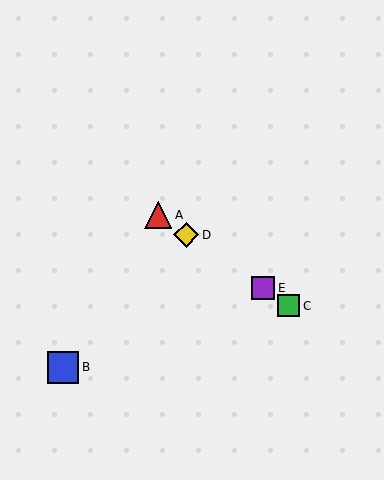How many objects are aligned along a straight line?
4 objects (A, C, D, E) are aligned along a straight line.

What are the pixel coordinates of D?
Object D is at (186, 235).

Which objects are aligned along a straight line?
Objects A, C, D, E are aligned along a straight line.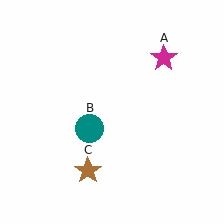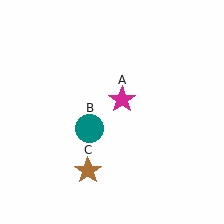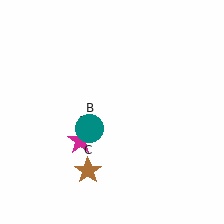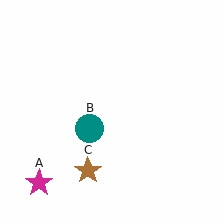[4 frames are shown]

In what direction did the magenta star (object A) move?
The magenta star (object A) moved down and to the left.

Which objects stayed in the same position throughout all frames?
Teal circle (object B) and brown star (object C) remained stationary.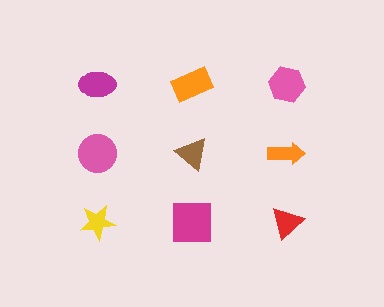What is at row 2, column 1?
A pink circle.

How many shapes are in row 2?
3 shapes.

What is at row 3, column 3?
A red triangle.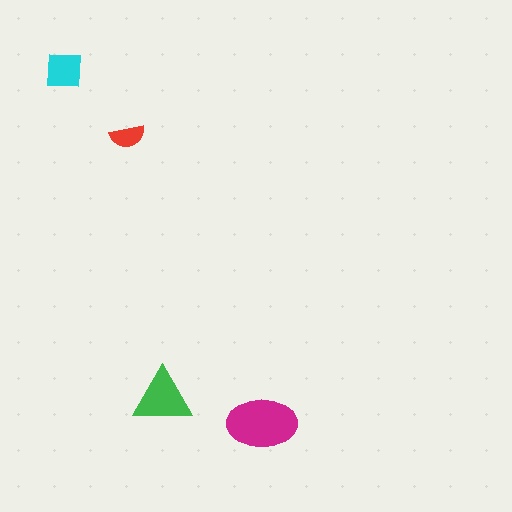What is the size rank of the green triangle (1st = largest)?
2nd.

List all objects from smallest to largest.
The red semicircle, the cyan square, the green triangle, the magenta ellipse.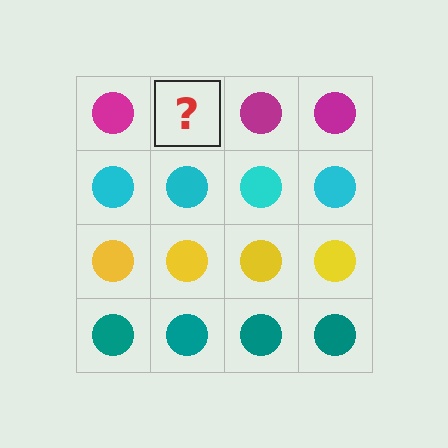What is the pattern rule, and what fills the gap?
The rule is that each row has a consistent color. The gap should be filled with a magenta circle.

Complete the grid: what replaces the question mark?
The question mark should be replaced with a magenta circle.